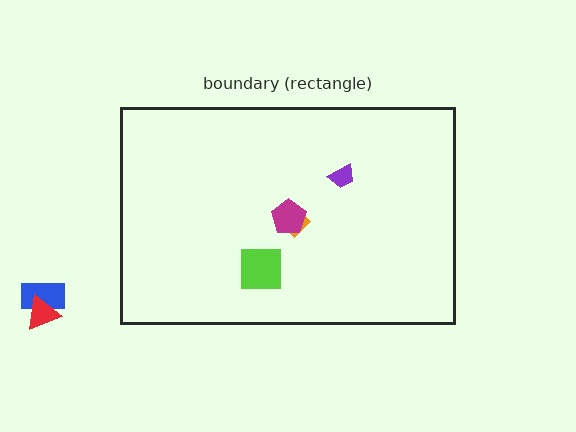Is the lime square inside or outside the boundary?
Inside.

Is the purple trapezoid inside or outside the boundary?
Inside.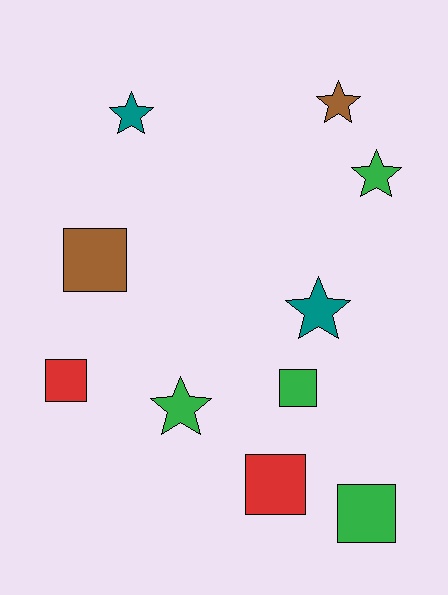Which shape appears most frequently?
Square, with 5 objects.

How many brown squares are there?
There is 1 brown square.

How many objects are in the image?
There are 10 objects.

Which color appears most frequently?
Green, with 4 objects.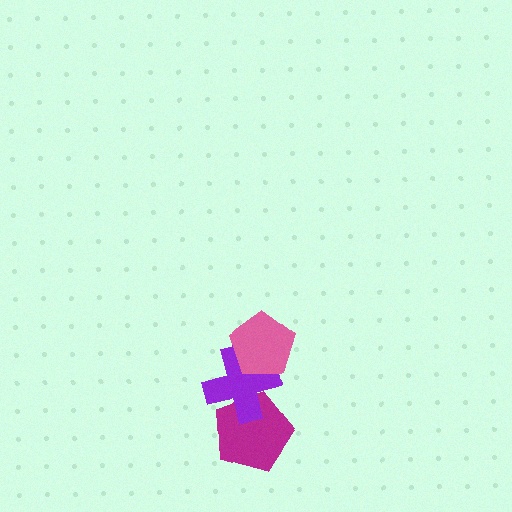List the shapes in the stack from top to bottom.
From top to bottom: the pink pentagon, the purple cross, the magenta pentagon.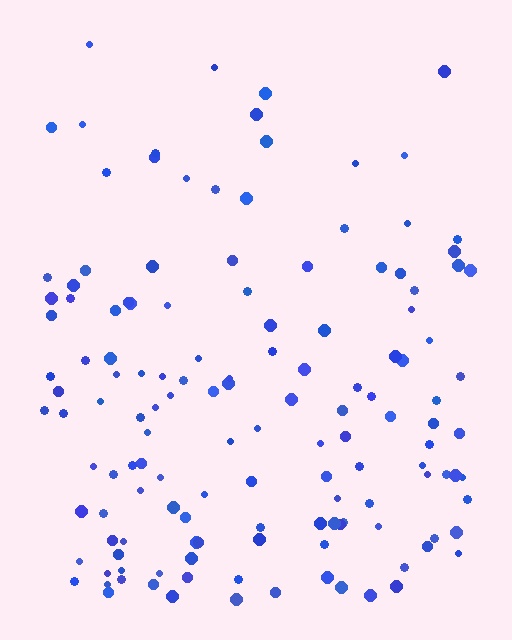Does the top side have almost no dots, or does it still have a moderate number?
Still a moderate number, just noticeably fewer than the bottom.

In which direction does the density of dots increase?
From top to bottom, with the bottom side densest.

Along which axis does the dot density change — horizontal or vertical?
Vertical.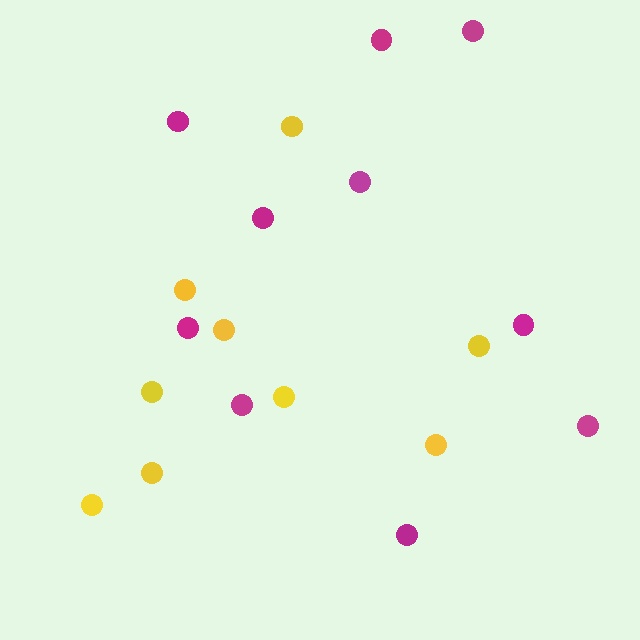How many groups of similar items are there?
There are 2 groups: one group of magenta circles (10) and one group of yellow circles (9).